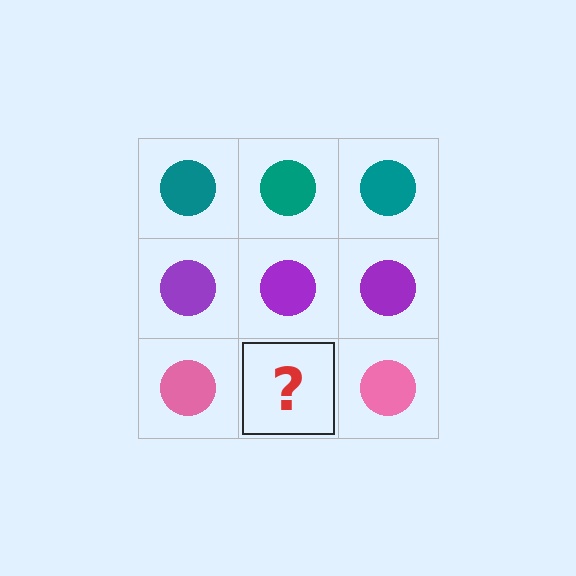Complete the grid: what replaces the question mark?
The question mark should be replaced with a pink circle.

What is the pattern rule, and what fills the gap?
The rule is that each row has a consistent color. The gap should be filled with a pink circle.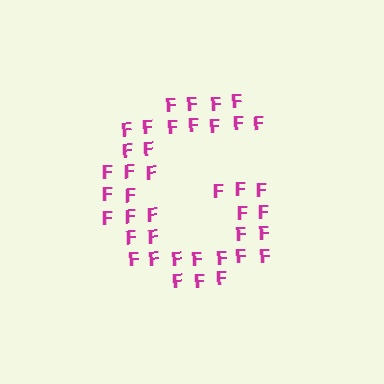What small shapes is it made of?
It is made of small letter F's.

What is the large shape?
The large shape is the letter G.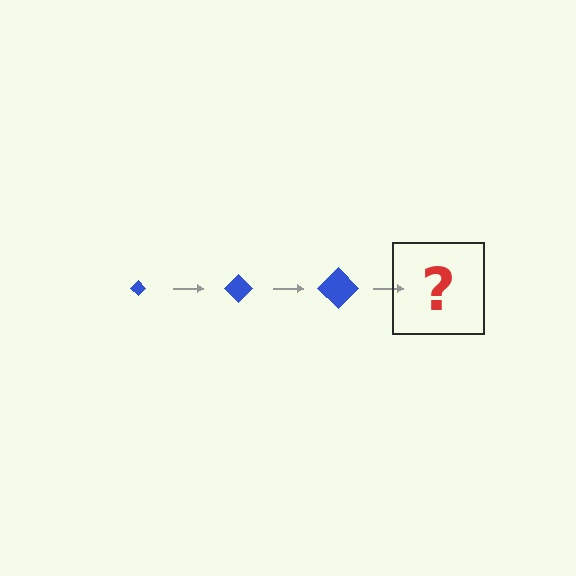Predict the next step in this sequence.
The next step is a blue diamond, larger than the previous one.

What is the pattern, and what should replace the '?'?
The pattern is that the diamond gets progressively larger each step. The '?' should be a blue diamond, larger than the previous one.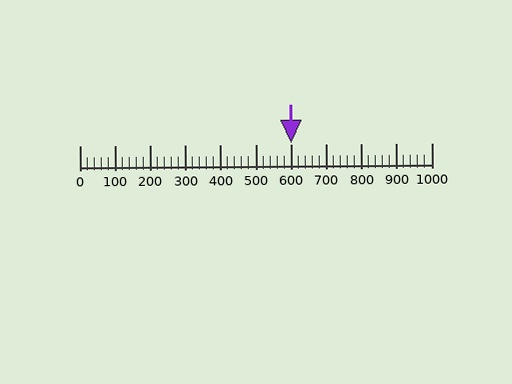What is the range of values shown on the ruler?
The ruler shows values from 0 to 1000.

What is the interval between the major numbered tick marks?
The major tick marks are spaced 100 units apart.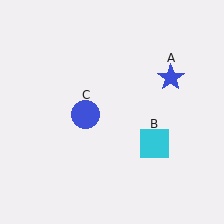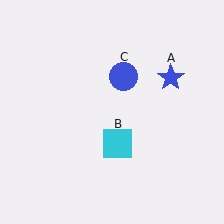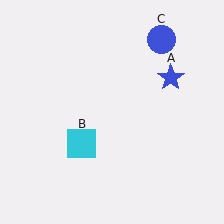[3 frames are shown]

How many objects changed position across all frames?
2 objects changed position: cyan square (object B), blue circle (object C).